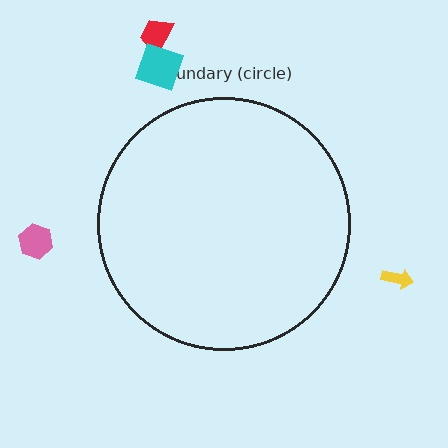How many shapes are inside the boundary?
0 inside, 4 outside.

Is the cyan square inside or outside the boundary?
Outside.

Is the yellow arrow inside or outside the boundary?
Outside.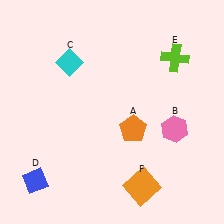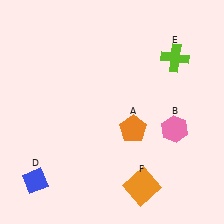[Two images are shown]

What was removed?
The cyan diamond (C) was removed in Image 2.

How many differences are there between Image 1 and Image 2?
There is 1 difference between the two images.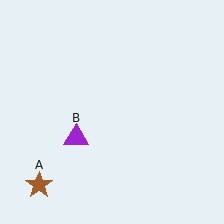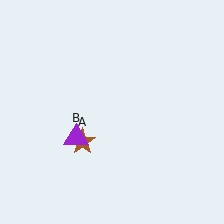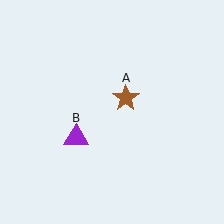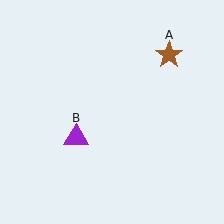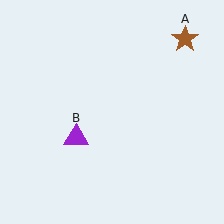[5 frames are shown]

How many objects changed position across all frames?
1 object changed position: brown star (object A).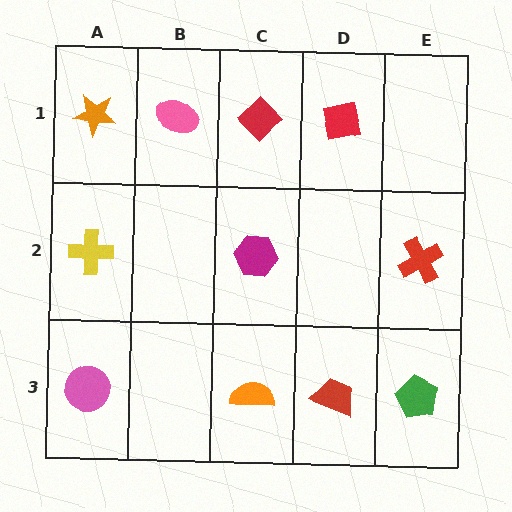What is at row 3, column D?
A red trapezoid.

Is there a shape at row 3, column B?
No, that cell is empty.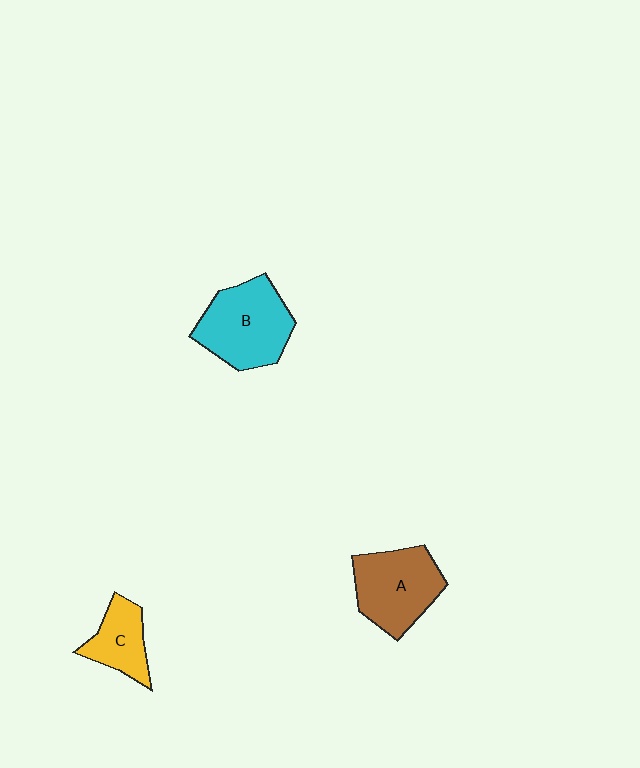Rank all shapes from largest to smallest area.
From largest to smallest: B (cyan), A (brown), C (yellow).